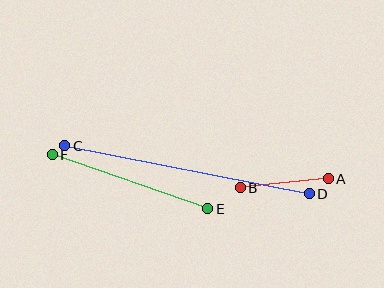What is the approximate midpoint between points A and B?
The midpoint is at approximately (284, 183) pixels.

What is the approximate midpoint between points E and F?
The midpoint is at approximately (130, 182) pixels.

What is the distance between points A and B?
The distance is approximately 88 pixels.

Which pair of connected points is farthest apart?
Points C and D are farthest apart.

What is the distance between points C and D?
The distance is approximately 249 pixels.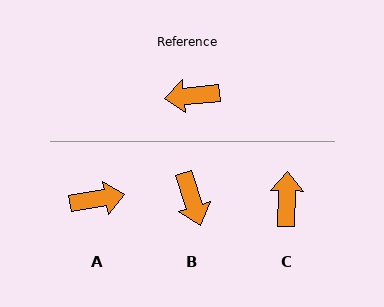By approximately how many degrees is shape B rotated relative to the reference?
Approximately 102 degrees counter-clockwise.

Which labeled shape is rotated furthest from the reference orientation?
A, about 176 degrees away.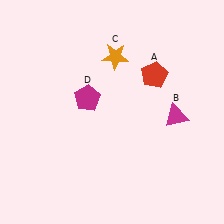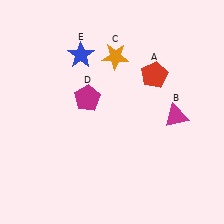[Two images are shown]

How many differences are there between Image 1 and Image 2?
There is 1 difference between the two images.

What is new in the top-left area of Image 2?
A blue star (E) was added in the top-left area of Image 2.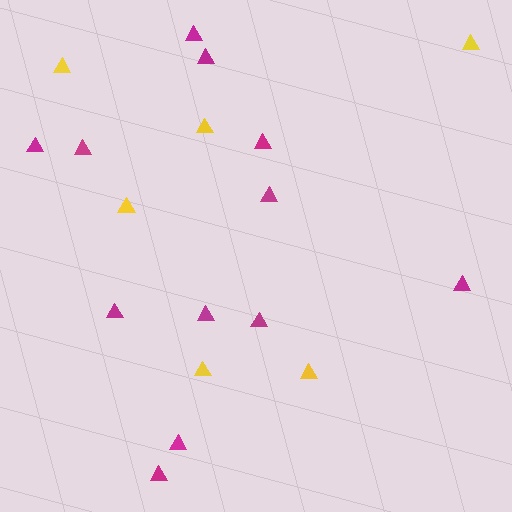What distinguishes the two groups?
There are 2 groups: one group of yellow triangles (6) and one group of magenta triangles (12).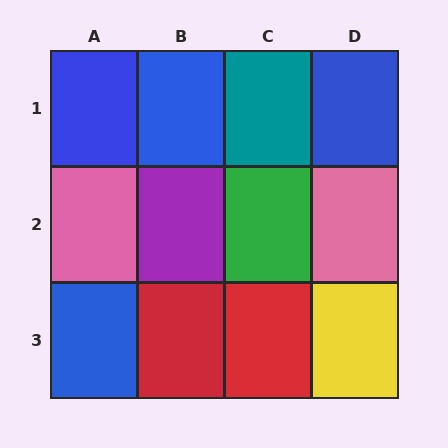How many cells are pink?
2 cells are pink.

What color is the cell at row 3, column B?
Red.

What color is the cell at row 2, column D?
Pink.